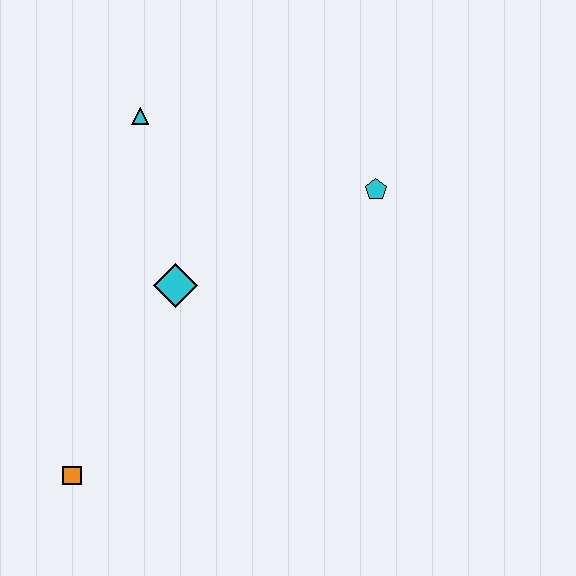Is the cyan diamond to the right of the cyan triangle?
Yes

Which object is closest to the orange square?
The cyan diamond is closest to the orange square.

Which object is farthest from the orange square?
The cyan pentagon is farthest from the orange square.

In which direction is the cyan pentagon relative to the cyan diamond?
The cyan pentagon is to the right of the cyan diamond.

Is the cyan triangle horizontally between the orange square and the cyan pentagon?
Yes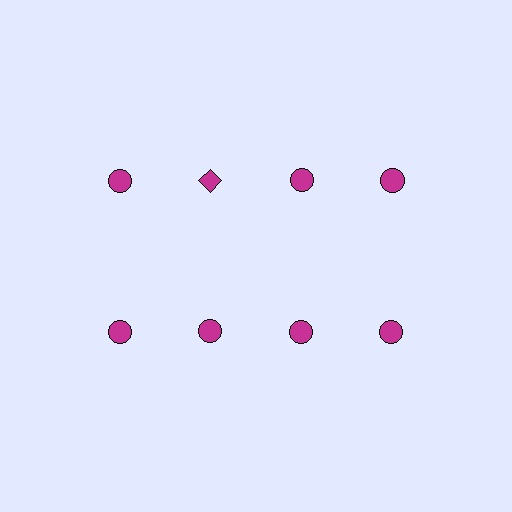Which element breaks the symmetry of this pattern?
The magenta diamond in the top row, second from left column breaks the symmetry. All other shapes are magenta circles.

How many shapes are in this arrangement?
There are 8 shapes arranged in a grid pattern.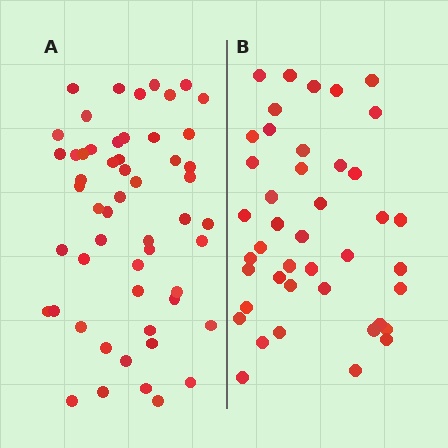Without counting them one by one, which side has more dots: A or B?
Region A (the left region) has more dots.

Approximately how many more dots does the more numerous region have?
Region A has roughly 12 or so more dots than region B.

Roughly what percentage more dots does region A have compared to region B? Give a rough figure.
About 30% more.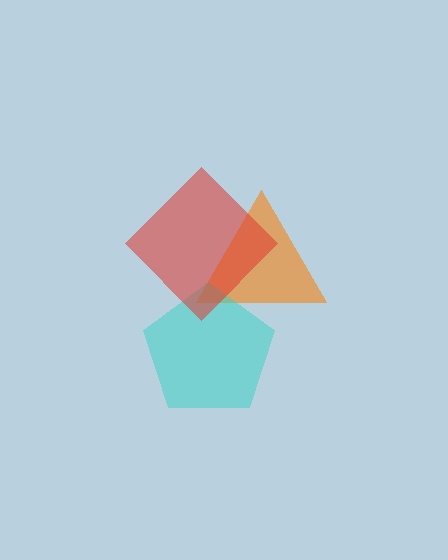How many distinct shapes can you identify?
There are 3 distinct shapes: an orange triangle, a cyan pentagon, a red diamond.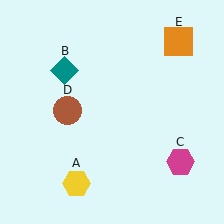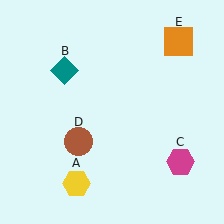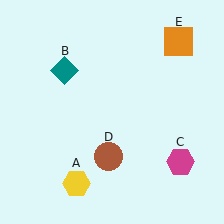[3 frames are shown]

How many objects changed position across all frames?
1 object changed position: brown circle (object D).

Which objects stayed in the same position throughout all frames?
Yellow hexagon (object A) and teal diamond (object B) and magenta hexagon (object C) and orange square (object E) remained stationary.